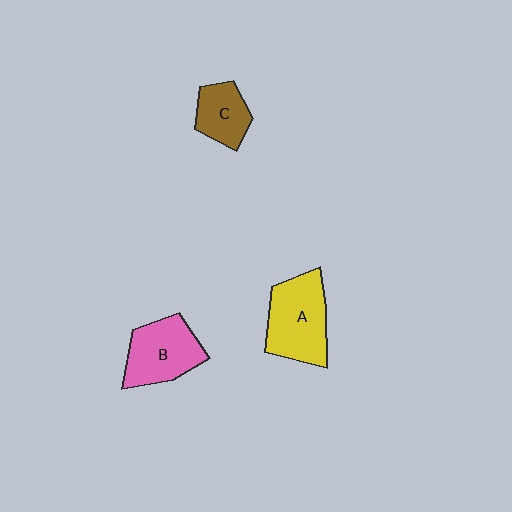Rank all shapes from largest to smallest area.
From largest to smallest: A (yellow), B (pink), C (brown).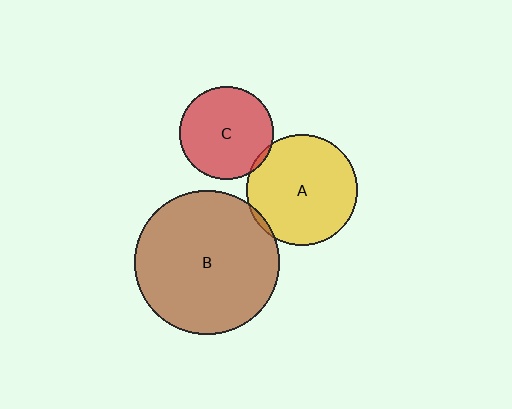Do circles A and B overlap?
Yes.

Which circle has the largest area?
Circle B (brown).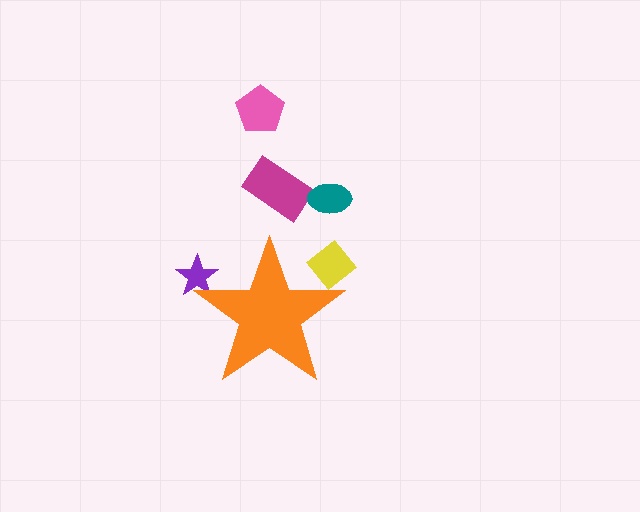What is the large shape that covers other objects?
An orange star.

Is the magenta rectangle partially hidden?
No, the magenta rectangle is fully visible.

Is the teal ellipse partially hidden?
No, the teal ellipse is fully visible.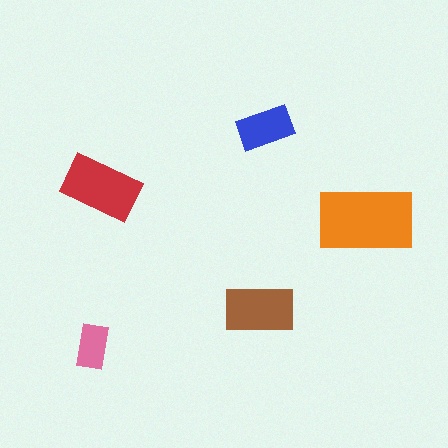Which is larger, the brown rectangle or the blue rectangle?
The brown one.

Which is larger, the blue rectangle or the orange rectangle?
The orange one.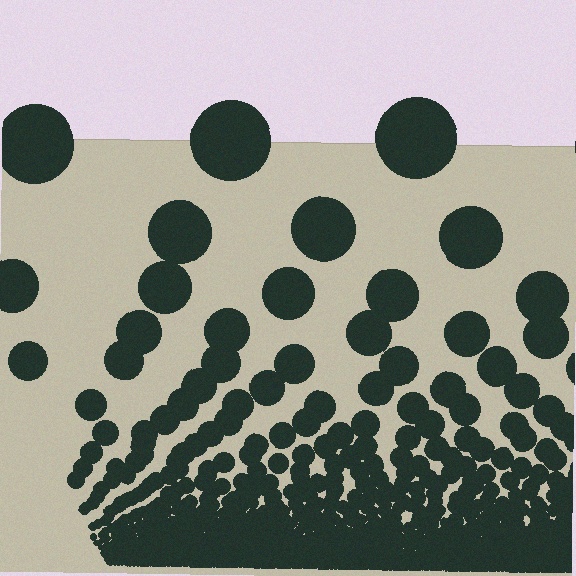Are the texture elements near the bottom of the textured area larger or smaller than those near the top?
Smaller. The gradient is inverted — elements near the bottom are smaller and denser.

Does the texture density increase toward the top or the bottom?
Density increases toward the bottom.